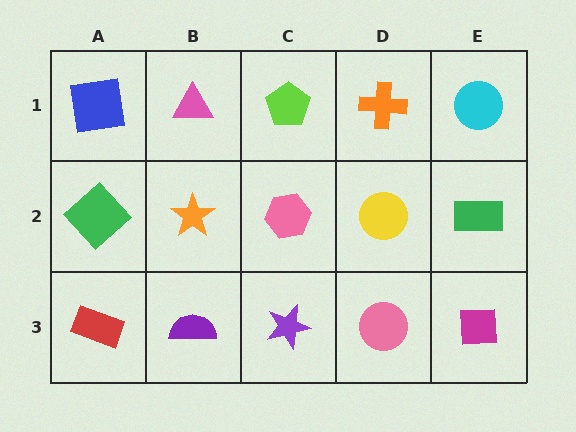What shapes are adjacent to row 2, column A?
A blue square (row 1, column A), a red rectangle (row 3, column A), an orange star (row 2, column B).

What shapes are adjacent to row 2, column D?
An orange cross (row 1, column D), a pink circle (row 3, column D), a pink hexagon (row 2, column C), a green rectangle (row 2, column E).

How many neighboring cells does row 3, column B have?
3.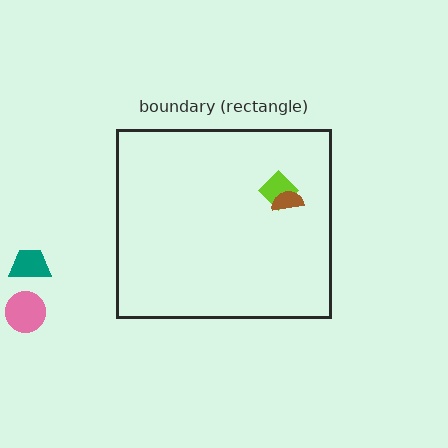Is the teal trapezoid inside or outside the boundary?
Outside.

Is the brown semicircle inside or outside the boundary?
Inside.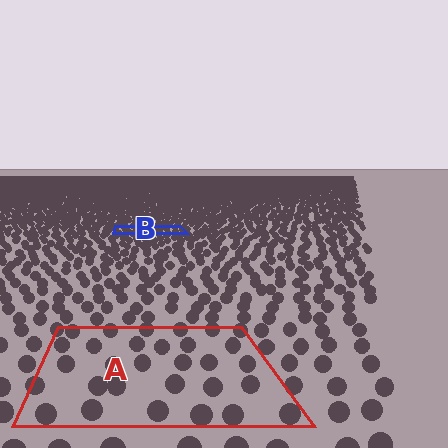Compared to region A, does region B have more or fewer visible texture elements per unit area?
Region B has more texture elements per unit area — they are packed more densely because it is farther away.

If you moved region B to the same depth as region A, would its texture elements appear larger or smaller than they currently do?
They would appear larger. At a closer depth, the same texture elements are projected at a bigger on-screen size.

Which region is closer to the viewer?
Region A is closer. The texture elements there are larger and more spread out.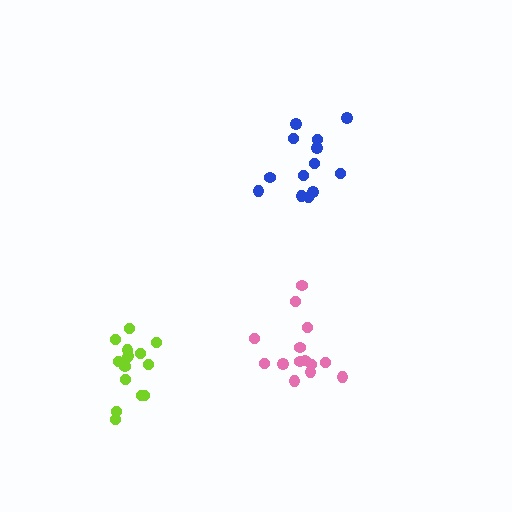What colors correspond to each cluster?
The clusters are colored: lime, blue, pink.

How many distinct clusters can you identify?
There are 3 distinct clusters.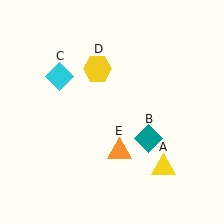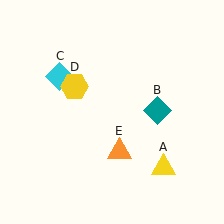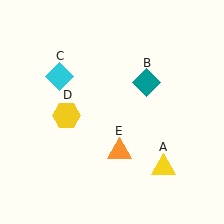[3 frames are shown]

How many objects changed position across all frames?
2 objects changed position: teal diamond (object B), yellow hexagon (object D).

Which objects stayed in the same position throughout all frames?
Yellow triangle (object A) and cyan diamond (object C) and orange triangle (object E) remained stationary.